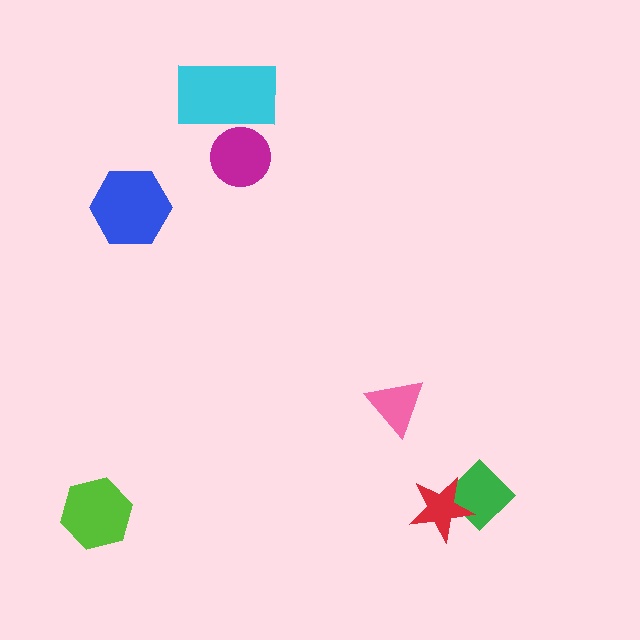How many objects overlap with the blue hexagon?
0 objects overlap with the blue hexagon.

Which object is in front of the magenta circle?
The cyan rectangle is in front of the magenta circle.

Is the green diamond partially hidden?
Yes, it is partially covered by another shape.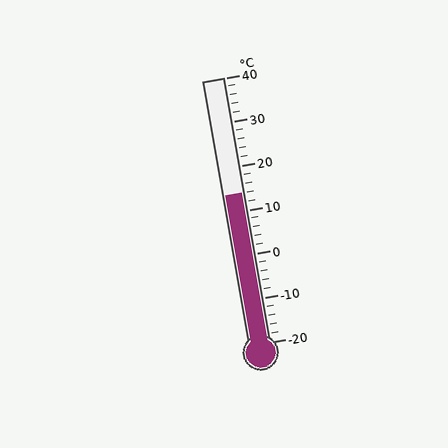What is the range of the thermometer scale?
The thermometer scale ranges from -20°C to 40°C.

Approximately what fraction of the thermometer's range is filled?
The thermometer is filled to approximately 55% of its range.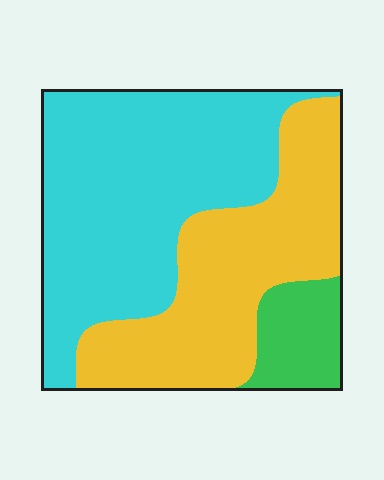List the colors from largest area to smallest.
From largest to smallest: cyan, yellow, green.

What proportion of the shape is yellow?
Yellow covers roughly 40% of the shape.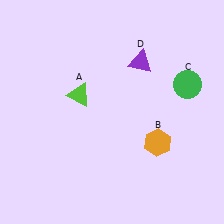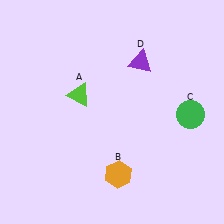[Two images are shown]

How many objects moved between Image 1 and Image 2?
2 objects moved between the two images.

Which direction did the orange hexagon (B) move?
The orange hexagon (B) moved left.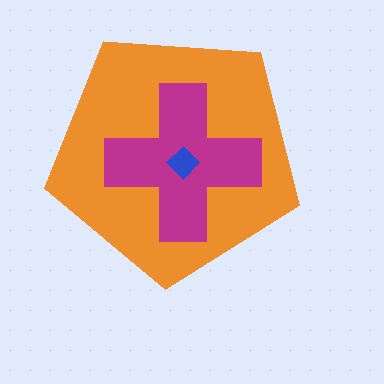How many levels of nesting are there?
3.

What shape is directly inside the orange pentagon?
The magenta cross.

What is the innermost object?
The blue diamond.